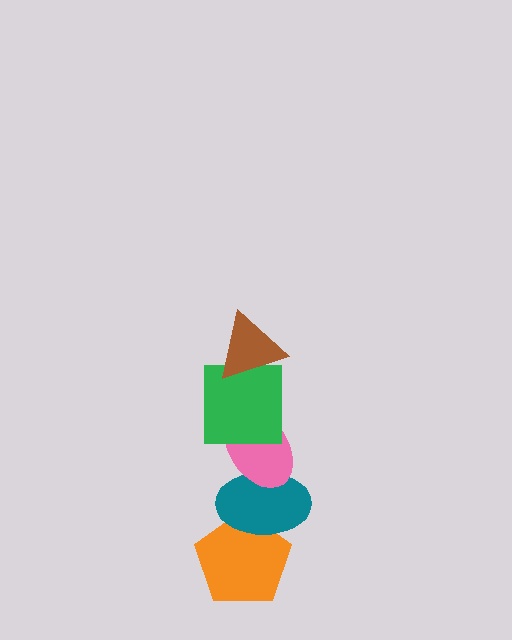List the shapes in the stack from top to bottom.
From top to bottom: the brown triangle, the green square, the pink ellipse, the teal ellipse, the orange pentagon.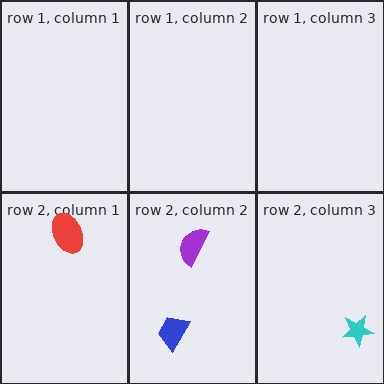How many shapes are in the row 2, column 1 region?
1.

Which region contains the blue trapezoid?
The row 2, column 2 region.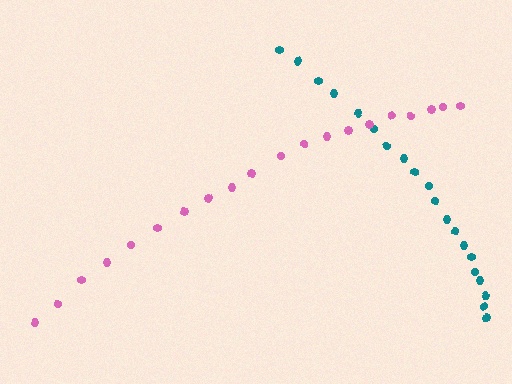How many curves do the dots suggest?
There are 2 distinct paths.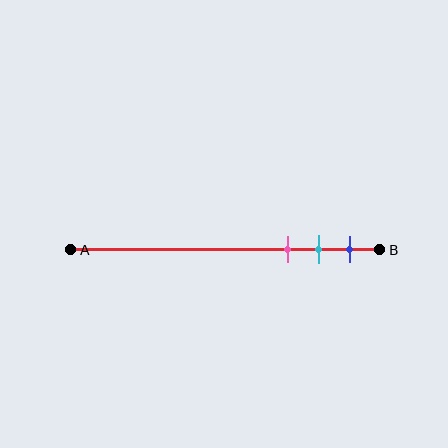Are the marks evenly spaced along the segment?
Yes, the marks are approximately evenly spaced.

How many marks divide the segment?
There are 3 marks dividing the segment.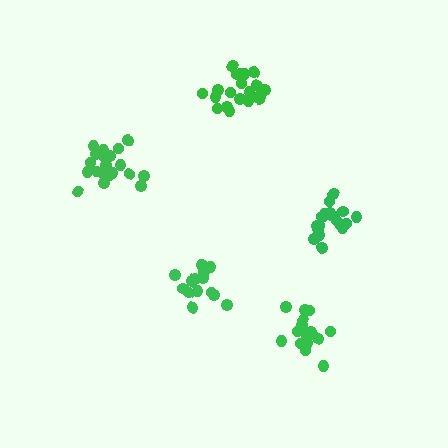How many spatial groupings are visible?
There are 5 spatial groupings.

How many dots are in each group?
Group 1: 19 dots, Group 2: 15 dots, Group 3: 20 dots, Group 4: 18 dots, Group 5: 21 dots (93 total).